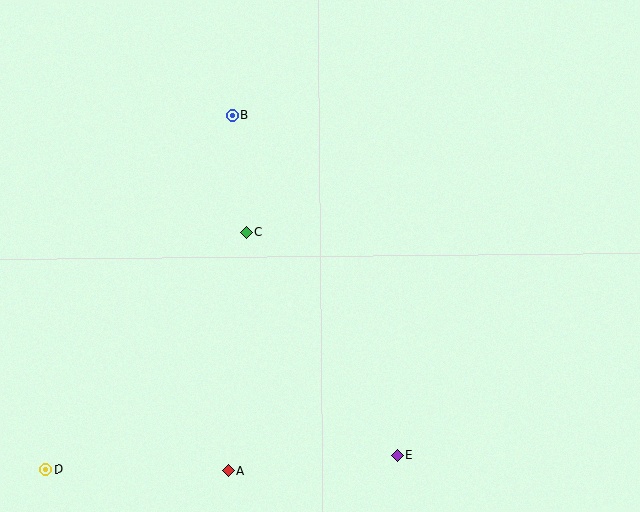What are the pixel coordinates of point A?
Point A is at (229, 471).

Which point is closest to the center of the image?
Point C at (246, 232) is closest to the center.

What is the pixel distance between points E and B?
The distance between E and B is 378 pixels.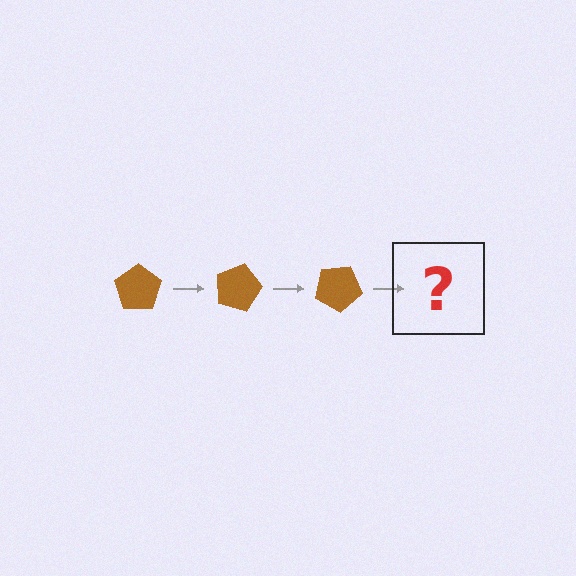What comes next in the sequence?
The next element should be a brown pentagon rotated 45 degrees.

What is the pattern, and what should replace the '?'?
The pattern is that the pentagon rotates 15 degrees each step. The '?' should be a brown pentagon rotated 45 degrees.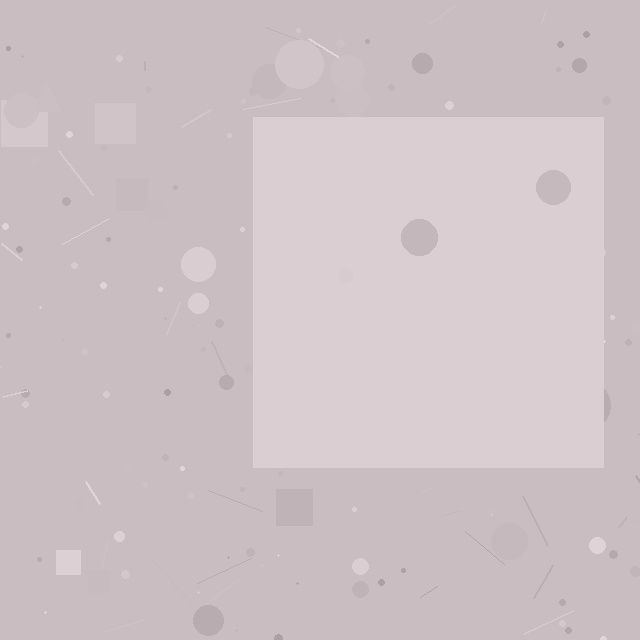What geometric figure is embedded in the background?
A square is embedded in the background.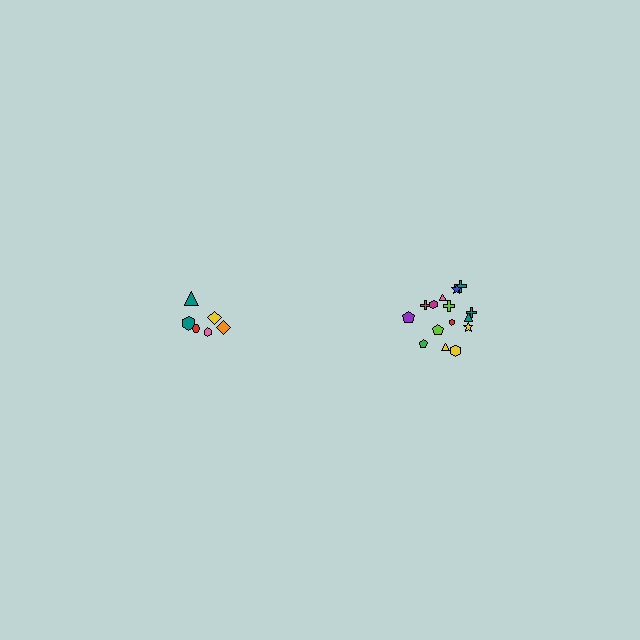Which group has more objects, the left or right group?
The right group.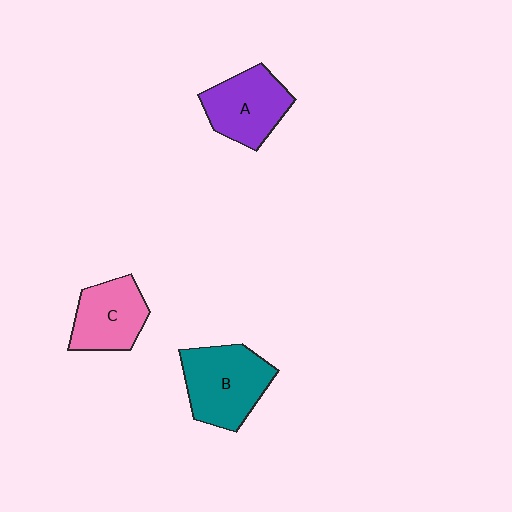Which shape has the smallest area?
Shape C (pink).